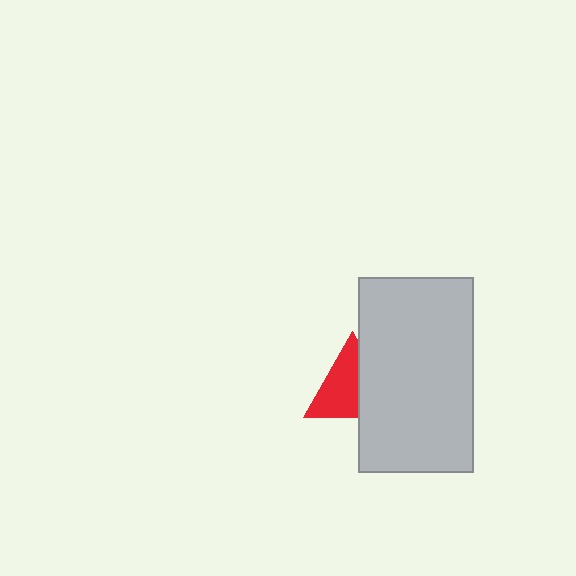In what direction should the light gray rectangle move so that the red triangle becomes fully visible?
The light gray rectangle should move right. That is the shortest direction to clear the overlap and leave the red triangle fully visible.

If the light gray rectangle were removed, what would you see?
You would see the complete red triangle.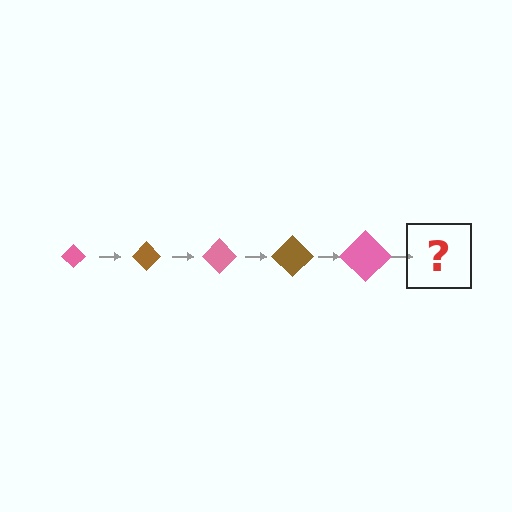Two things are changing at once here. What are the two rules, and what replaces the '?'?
The two rules are that the diamond grows larger each step and the color cycles through pink and brown. The '?' should be a brown diamond, larger than the previous one.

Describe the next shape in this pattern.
It should be a brown diamond, larger than the previous one.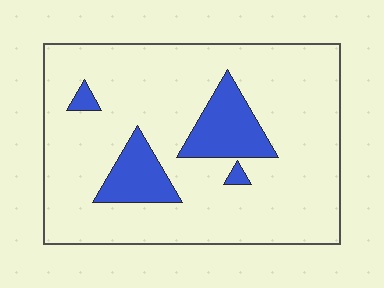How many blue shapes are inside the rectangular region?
4.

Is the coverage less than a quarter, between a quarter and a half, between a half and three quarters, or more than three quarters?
Less than a quarter.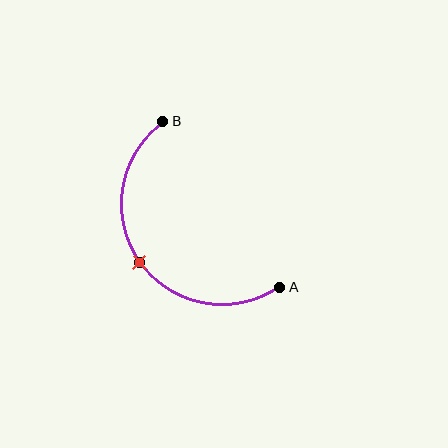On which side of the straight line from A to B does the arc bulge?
The arc bulges below and to the left of the straight line connecting A and B.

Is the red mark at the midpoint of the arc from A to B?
Yes. The red mark lies on the arc at equal arc-length from both A and B — it is the arc midpoint.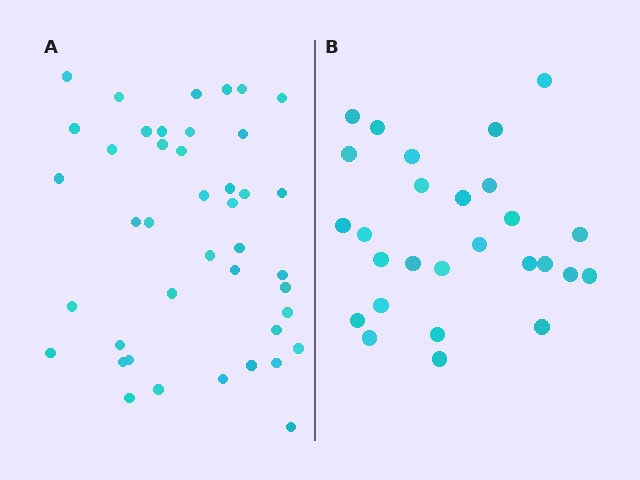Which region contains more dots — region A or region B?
Region A (the left region) has more dots.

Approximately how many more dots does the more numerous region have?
Region A has approximately 15 more dots than region B.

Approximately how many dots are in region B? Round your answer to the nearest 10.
About 30 dots. (The exact count is 27, which rounds to 30.)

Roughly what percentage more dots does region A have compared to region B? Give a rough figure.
About 55% more.